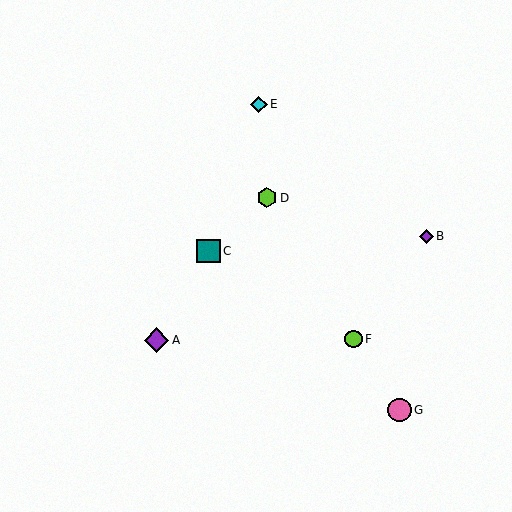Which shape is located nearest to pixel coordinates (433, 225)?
The purple diamond (labeled B) at (427, 236) is nearest to that location.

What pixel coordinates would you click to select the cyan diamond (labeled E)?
Click at (259, 104) to select the cyan diamond E.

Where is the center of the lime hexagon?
The center of the lime hexagon is at (267, 198).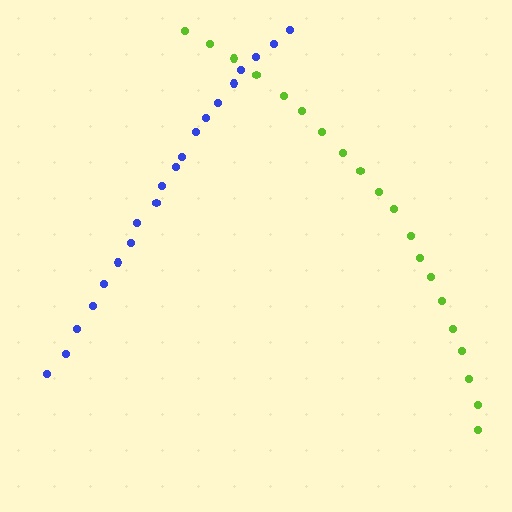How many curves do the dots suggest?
There are 2 distinct paths.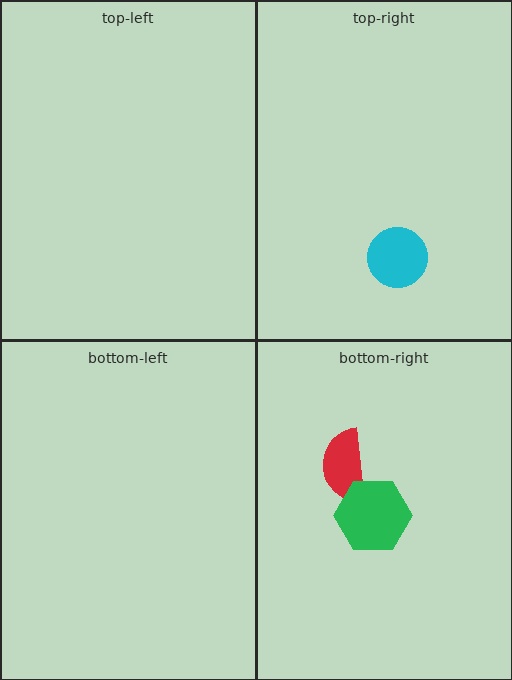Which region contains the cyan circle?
The top-right region.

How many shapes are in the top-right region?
1.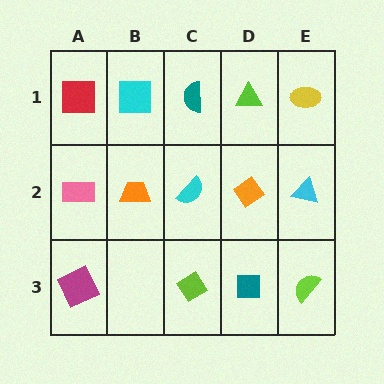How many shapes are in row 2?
5 shapes.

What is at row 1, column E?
A yellow ellipse.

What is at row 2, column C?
A cyan semicircle.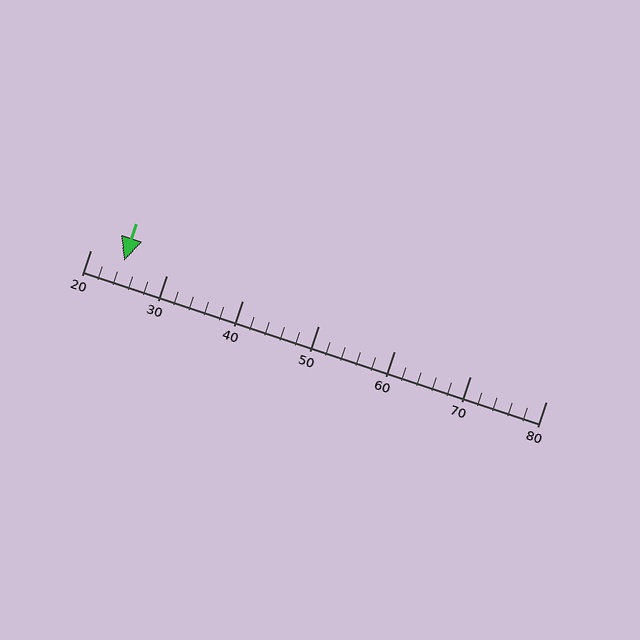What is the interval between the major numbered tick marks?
The major tick marks are spaced 10 units apart.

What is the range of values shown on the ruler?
The ruler shows values from 20 to 80.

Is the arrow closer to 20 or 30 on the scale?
The arrow is closer to 20.